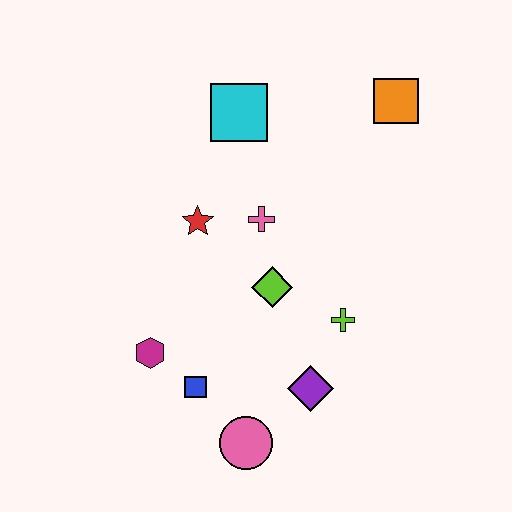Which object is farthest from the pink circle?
The orange square is farthest from the pink circle.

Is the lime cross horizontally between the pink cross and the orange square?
Yes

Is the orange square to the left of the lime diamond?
No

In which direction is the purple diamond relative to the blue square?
The purple diamond is to the right of the blue square.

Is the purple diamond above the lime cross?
No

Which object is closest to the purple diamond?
The lime cross is closest to the purple diamond.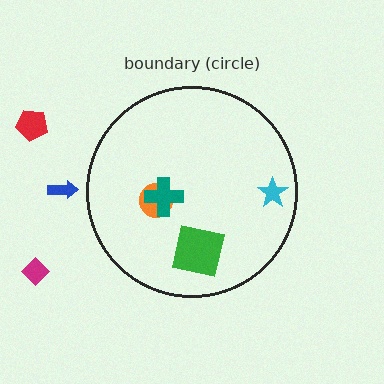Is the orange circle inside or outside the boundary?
Inside.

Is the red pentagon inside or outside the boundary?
Outside.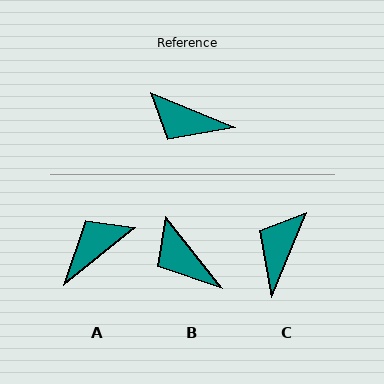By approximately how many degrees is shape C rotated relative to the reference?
Approximately 90 degrees clockwise.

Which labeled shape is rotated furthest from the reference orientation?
A, about 119 degrees away.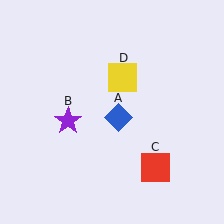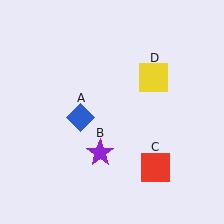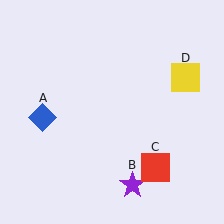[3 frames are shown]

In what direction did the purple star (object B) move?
The purple star (object B) moved down and to the right.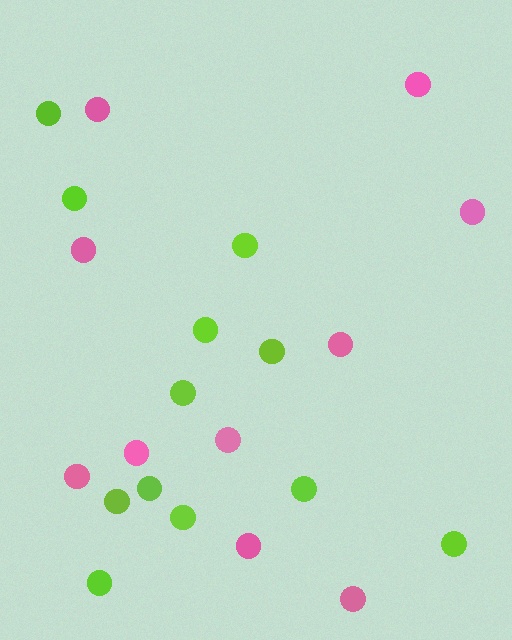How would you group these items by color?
There are 2 groups: one group of lime circles (12) and one group of pink circles (10).